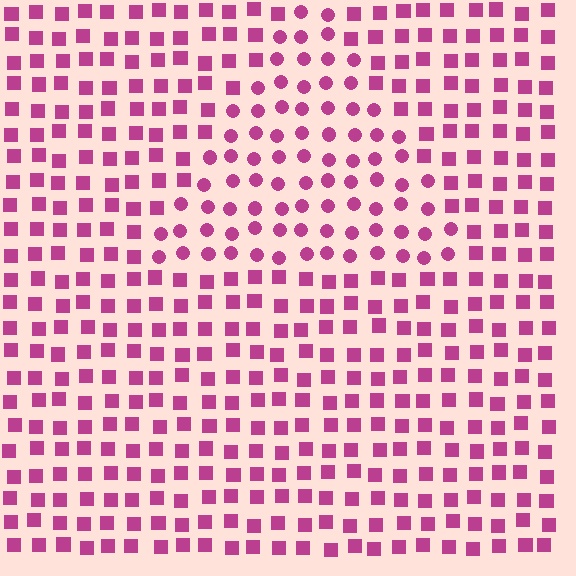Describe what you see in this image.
The image is filled with small magenta elements arranged in a uniform grid. A triangle-shaped region contains circles, while the surrounding area contains squares. The boundary is defined purely by the change in element shape.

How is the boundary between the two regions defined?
The boundary is defined by a change in element shape: circles inside vs. squares outside. All elements share the same color and spacing.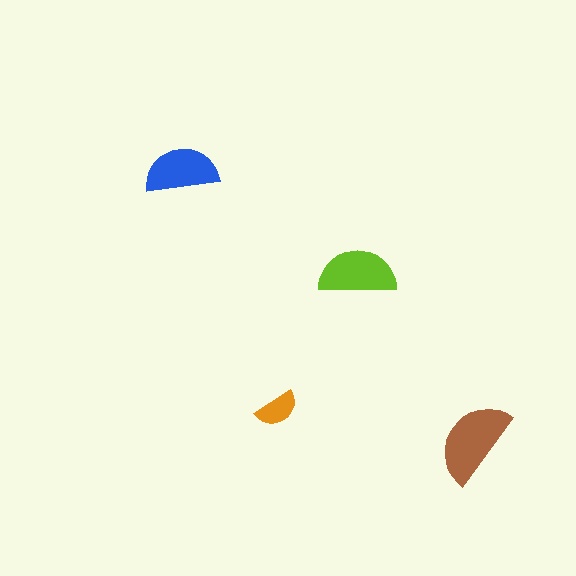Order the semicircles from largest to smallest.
the brown one, the lime one, the blue one, the orange one.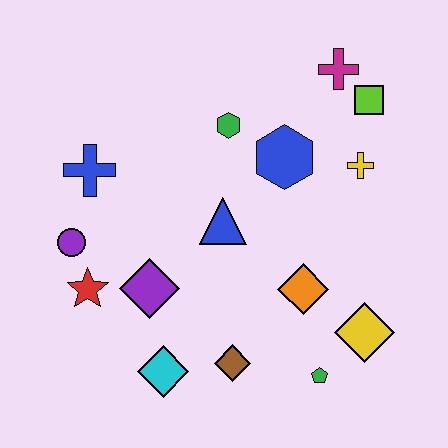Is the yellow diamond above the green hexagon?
No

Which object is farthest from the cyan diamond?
The magenta cross is farthest from the cyan diamond.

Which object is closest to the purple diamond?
The red star is closest to the purple diamond.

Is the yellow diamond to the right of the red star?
Yes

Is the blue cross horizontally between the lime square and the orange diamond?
No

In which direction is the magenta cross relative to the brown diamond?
The magenta cross is above the brown diamond.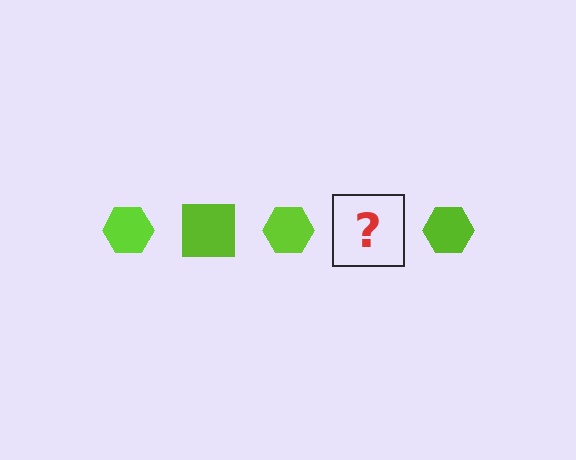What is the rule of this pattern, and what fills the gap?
The rule is that the pattern cycles through hexagon, square shapes in lime. The gap should be filled with a lime square.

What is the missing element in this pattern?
The missing element is a lime square.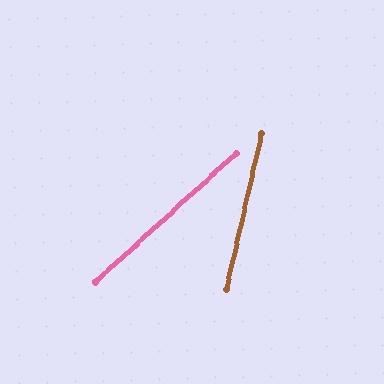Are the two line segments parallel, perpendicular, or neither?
Neither parallel nor perpendicular — they differ by about 35°.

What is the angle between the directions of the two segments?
Approximately 35 degrees.